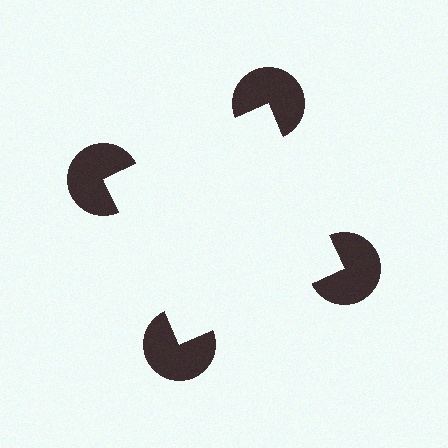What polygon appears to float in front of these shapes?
An illusory square — its edges are inferred from the aligned wedge cuts in the pac-man discs, not physically drawn.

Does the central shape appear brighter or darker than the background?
It typically appears slightly brighter than the background, even though no actual brightness change is drawn.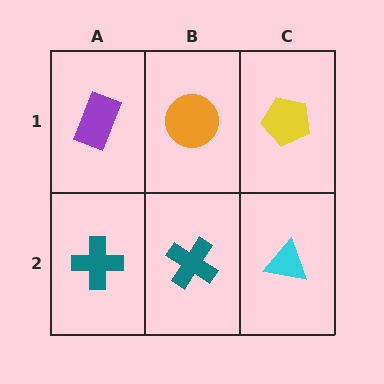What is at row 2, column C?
A cyan triangle.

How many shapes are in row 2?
3 shapes.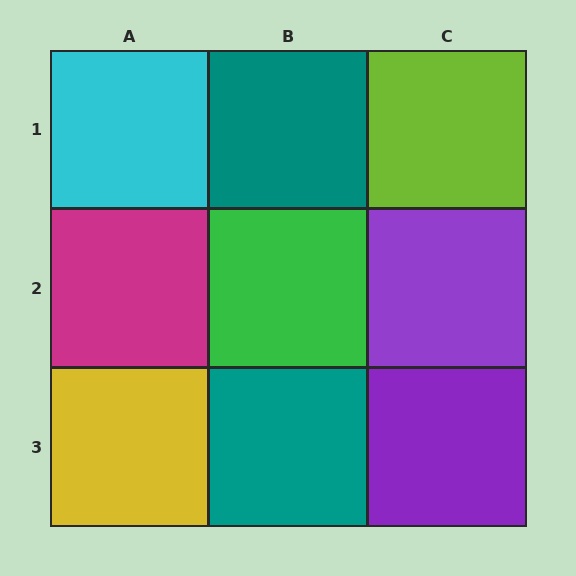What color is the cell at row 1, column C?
Lime.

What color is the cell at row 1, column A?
Cyan.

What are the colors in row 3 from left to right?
Yellow, teal, purple.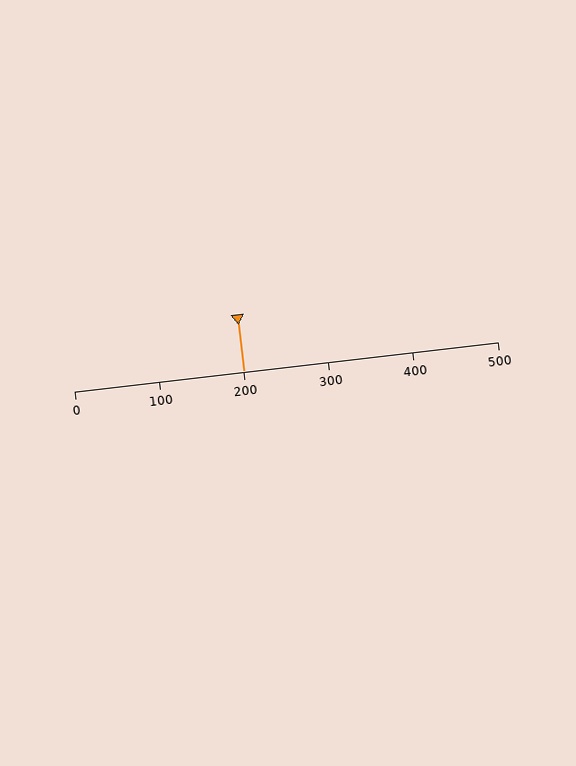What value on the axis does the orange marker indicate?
The marker indicates approximately 200.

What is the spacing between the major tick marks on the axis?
The major ticks are spaced 100 apart.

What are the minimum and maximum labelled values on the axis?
The axis runs from 0 to 500.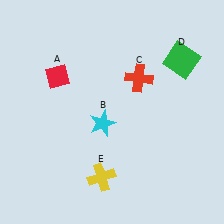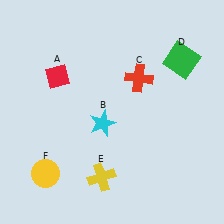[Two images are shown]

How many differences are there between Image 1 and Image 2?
There is 1 difference between the two images.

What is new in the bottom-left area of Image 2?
A yellow circle (F) was added in the bottom-left area of Image 2.